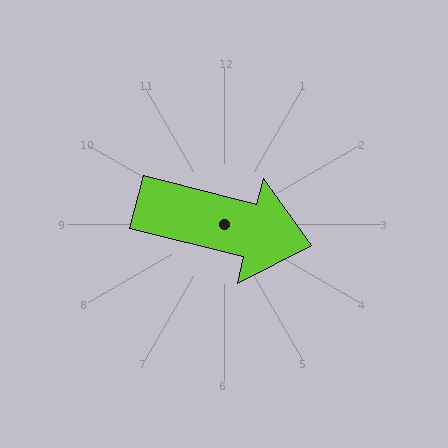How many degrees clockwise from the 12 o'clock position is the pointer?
Approximately 104 degrees.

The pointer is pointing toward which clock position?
Roughly 3 o'clock.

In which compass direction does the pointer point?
East.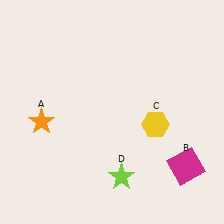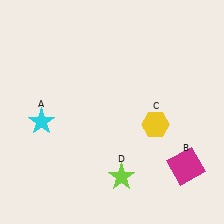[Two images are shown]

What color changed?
The star (A) changed from orange in Image 1 to cyan in Image 2.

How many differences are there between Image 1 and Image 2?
There is 1 difference between the two images.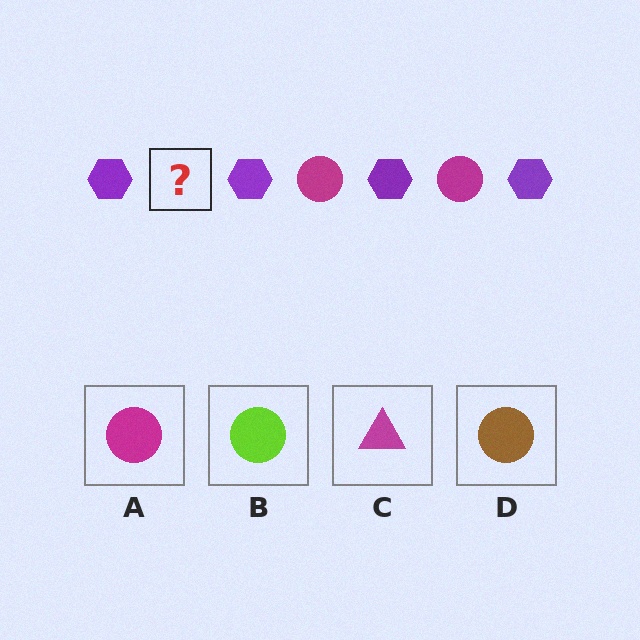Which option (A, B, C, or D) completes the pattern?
A.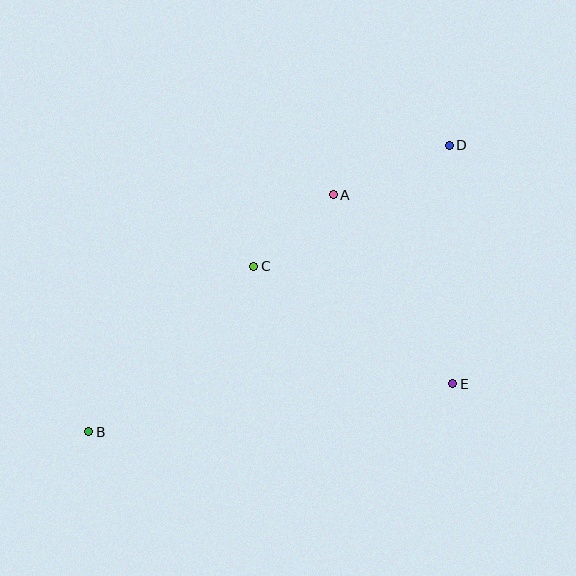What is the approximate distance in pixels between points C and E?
The distance between C and E is approximately 231 pixels.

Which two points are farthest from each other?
Points B and D are farthest from each other.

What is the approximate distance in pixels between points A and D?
The distance between A and D is approximately 126 pixels.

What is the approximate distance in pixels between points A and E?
The distance between A and E is approximately 223 pixels.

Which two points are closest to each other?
Points A and C are closest to each other.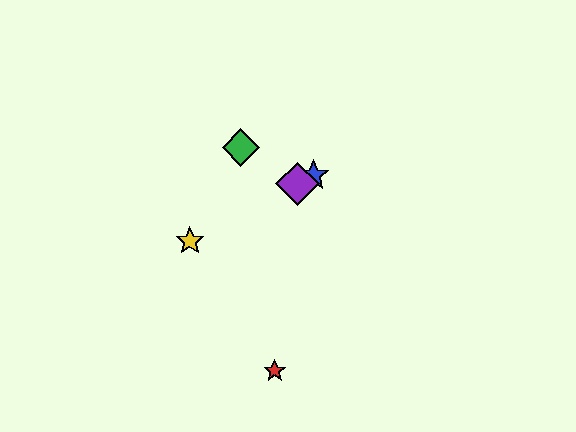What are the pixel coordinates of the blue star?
The blue star is at (313, 175).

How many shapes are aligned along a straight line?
3 shapes (the blue star, the yellow star, the purple diamond) are aligned along a straight line.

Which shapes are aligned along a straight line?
The blue star, the yellow star, the purple diamond are aligned along a straight line.